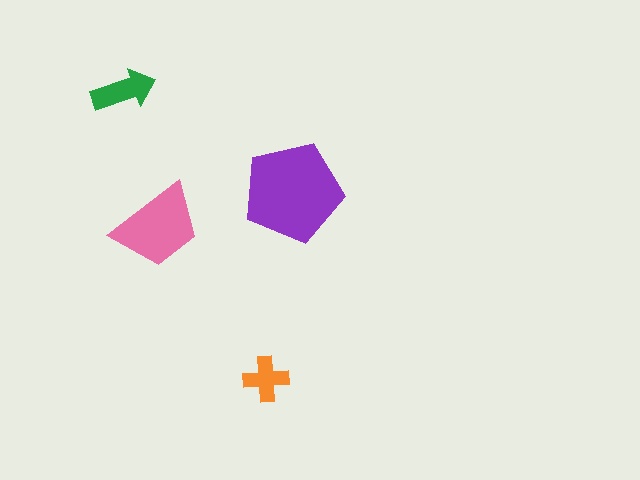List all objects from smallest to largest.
The orange cross, the green arrow, the pink trapezoid, the purple pentagon.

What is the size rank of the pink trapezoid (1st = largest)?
2nd.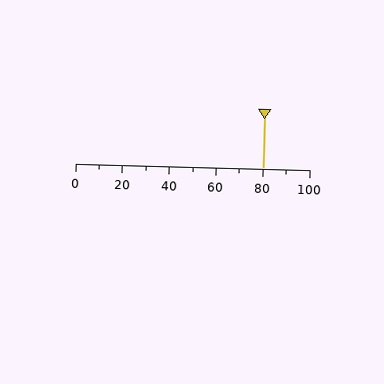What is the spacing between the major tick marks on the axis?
The major ticks are spaced 20 apart.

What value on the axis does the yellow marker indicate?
The marker indicates approximately 80.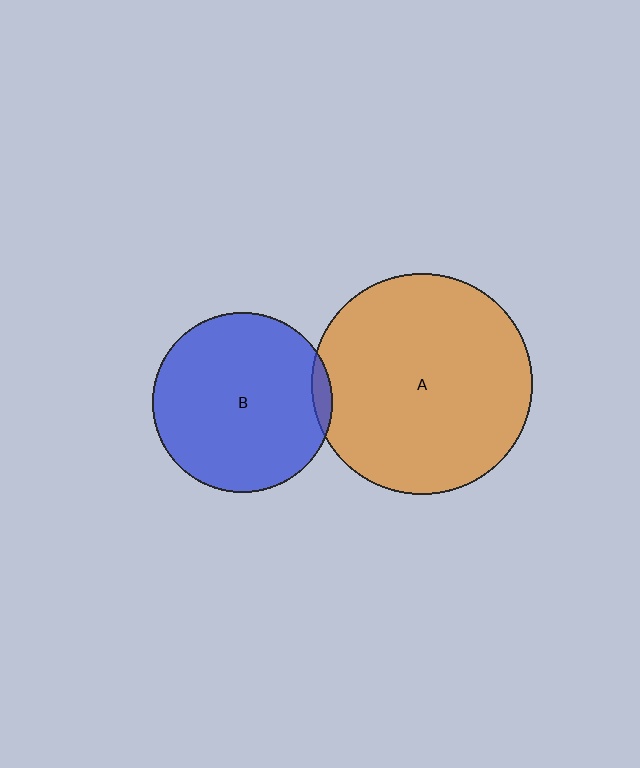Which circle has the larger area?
Circle A (orange).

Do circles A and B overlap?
Yes.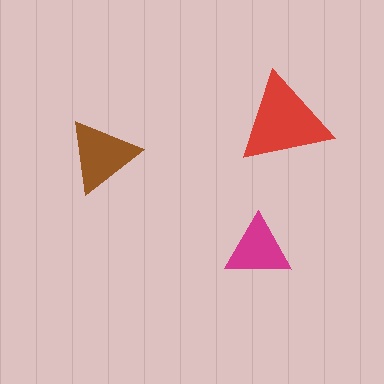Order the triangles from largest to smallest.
the red one, the brown one, the magenta one.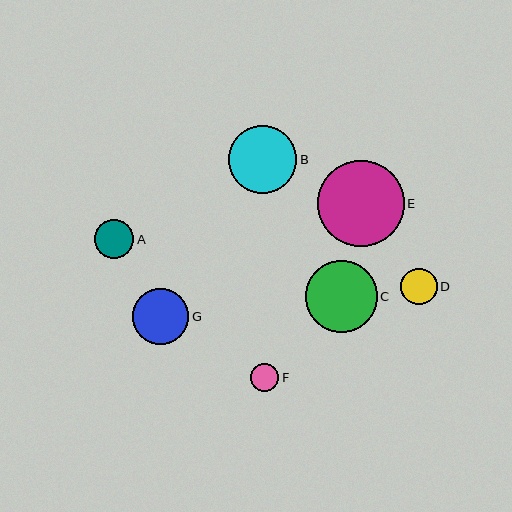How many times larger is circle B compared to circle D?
Circle B is approximately 1.9 times the size of circle D.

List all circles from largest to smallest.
From largest to smallest: E, C, B, G, A, D, F.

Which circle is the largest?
Circle E is the largest with a size of approximately 86 pixels.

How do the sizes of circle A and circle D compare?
Circle A and circle D are approximately the same size.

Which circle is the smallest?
Circle F is the smallest with a size of approximately 28 pixels.